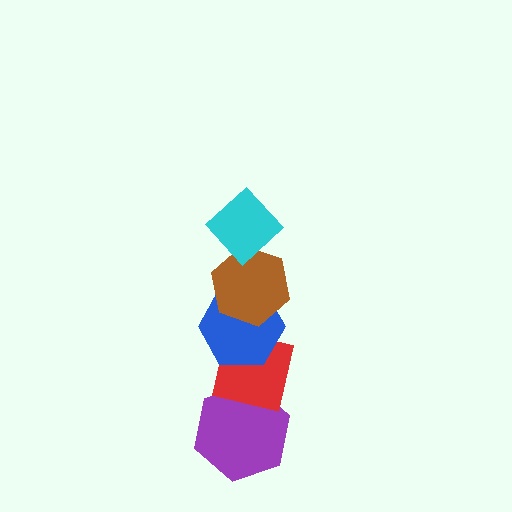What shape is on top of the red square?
The blue hexagon is on top of the red square.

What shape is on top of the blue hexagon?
The brown hexagon is on top of the blue hexagon.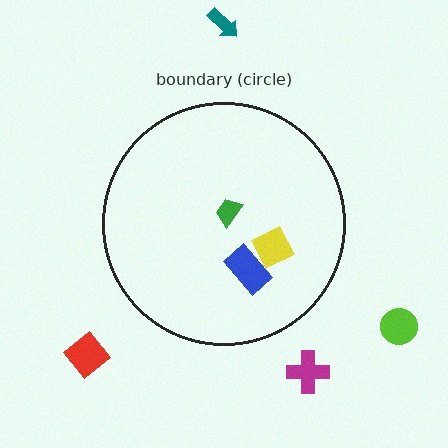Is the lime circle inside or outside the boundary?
Outside.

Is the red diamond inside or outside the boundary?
Outside.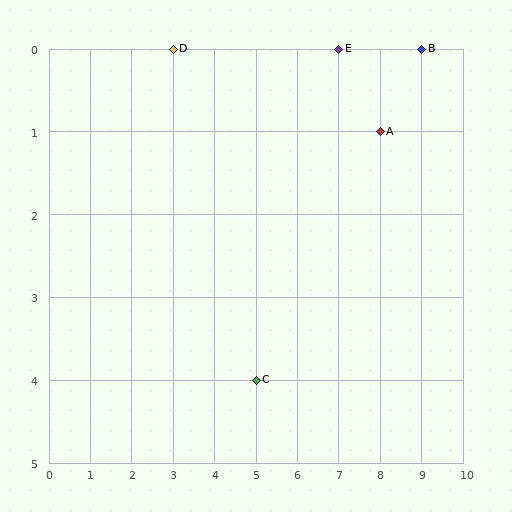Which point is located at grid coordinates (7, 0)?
Point E is at (7, 0).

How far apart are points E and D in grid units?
Points E and D are 4 columns apart.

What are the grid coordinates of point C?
Point C is at grid coordinates (5, 4).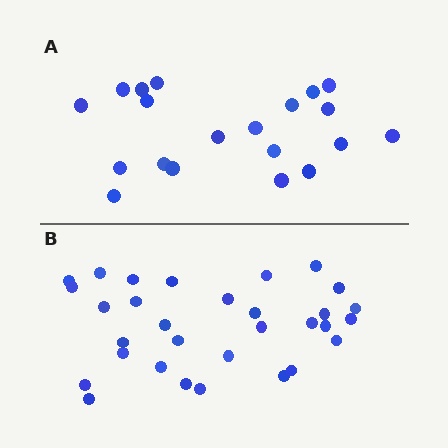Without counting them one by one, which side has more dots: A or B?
Region B (the bottom region) has more dots.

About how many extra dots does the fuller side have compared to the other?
Region B has roughly 12 or so more dots than region A.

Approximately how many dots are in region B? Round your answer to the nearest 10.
About 30 dots. (The exact count is 31, which rounds to 30.)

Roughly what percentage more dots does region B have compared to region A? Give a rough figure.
About 55% more.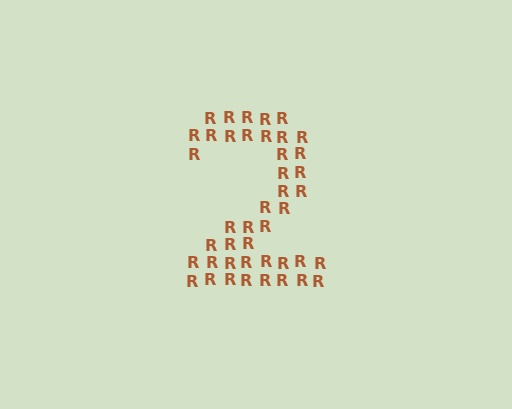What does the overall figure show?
The overall figure shows the digit 2.